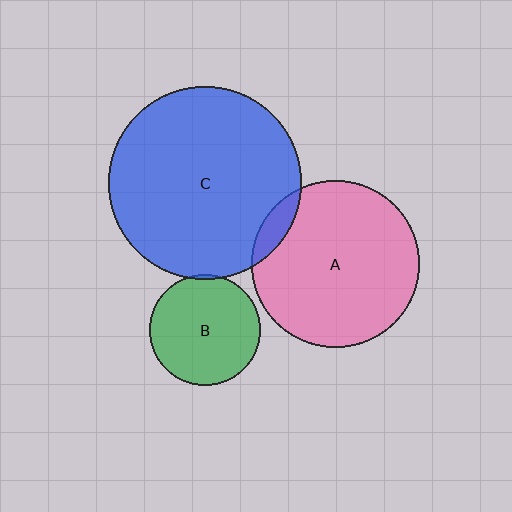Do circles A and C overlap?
Yes.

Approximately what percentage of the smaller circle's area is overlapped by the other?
Approximately 10%.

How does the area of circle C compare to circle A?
Approximately 1.3 times.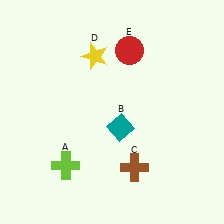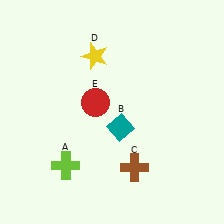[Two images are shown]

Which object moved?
The red circle (E) moved down.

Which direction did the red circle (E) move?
The red circle (E) moved down.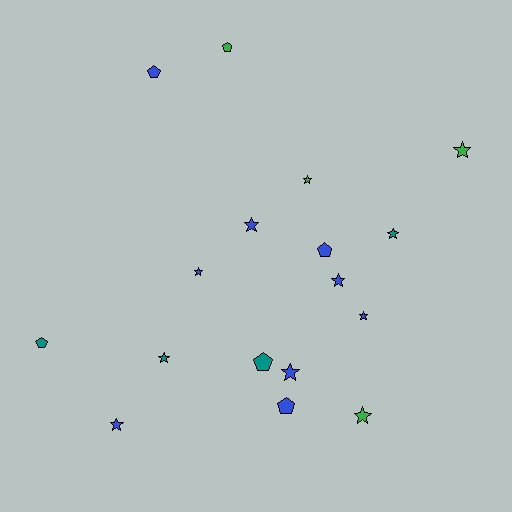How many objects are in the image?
There are 17 objects.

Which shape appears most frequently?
Star, with 11 objects.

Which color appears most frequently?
Blue, with 9 objects.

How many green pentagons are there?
There is 1 green pentagon.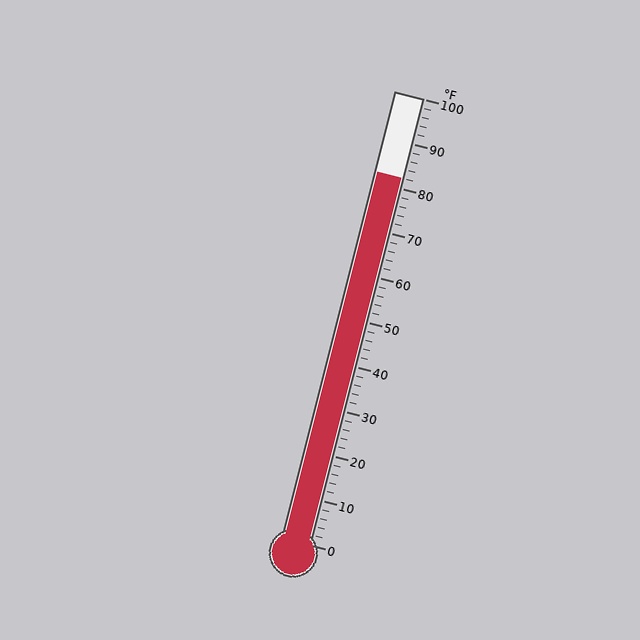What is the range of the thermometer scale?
The thermometer scale ranges from 0°F to 100°F.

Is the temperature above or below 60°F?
The temperature is above 60°F.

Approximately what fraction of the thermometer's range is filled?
The thermometer is filled to approximately 80% of its range.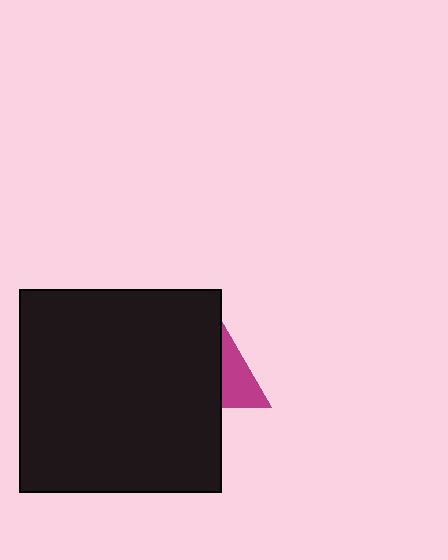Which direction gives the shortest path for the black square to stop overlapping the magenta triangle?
Moving left gives the shortest separation.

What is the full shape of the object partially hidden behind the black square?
The partially hidden object is a magenta triangle.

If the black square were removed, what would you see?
You would see the complete magenta triangle.